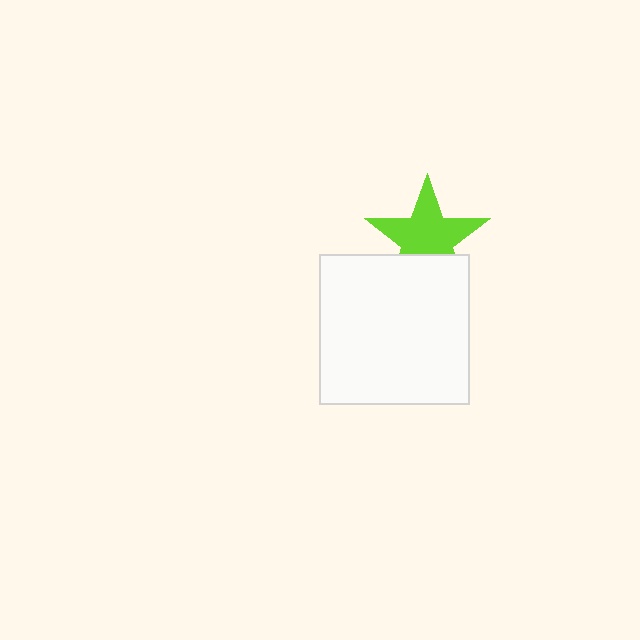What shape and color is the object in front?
The object in front is a white square.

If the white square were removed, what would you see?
You would see the complete lime star.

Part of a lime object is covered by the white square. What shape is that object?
It is a star.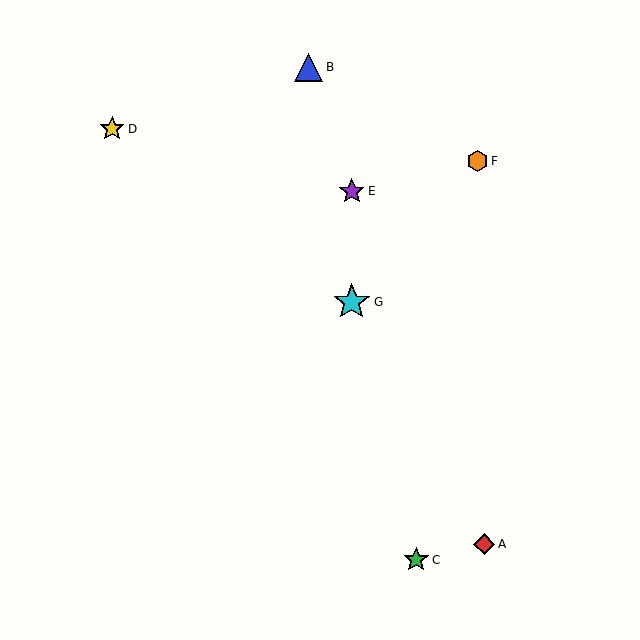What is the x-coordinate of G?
Object G is at x≈352.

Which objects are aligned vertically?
Objects E, G are aligned vertically.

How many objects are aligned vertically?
2 objects (E, G) are aligned vertically.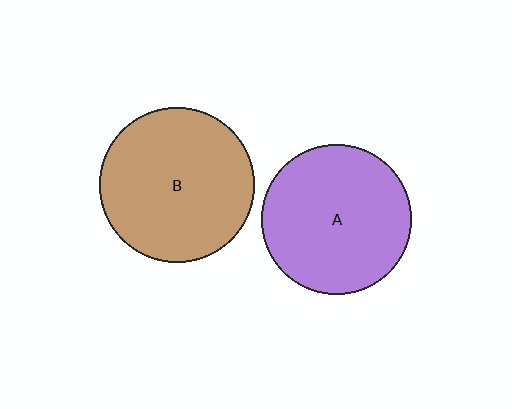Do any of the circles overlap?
No, none of the circles overlap.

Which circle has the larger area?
Circle B (brown).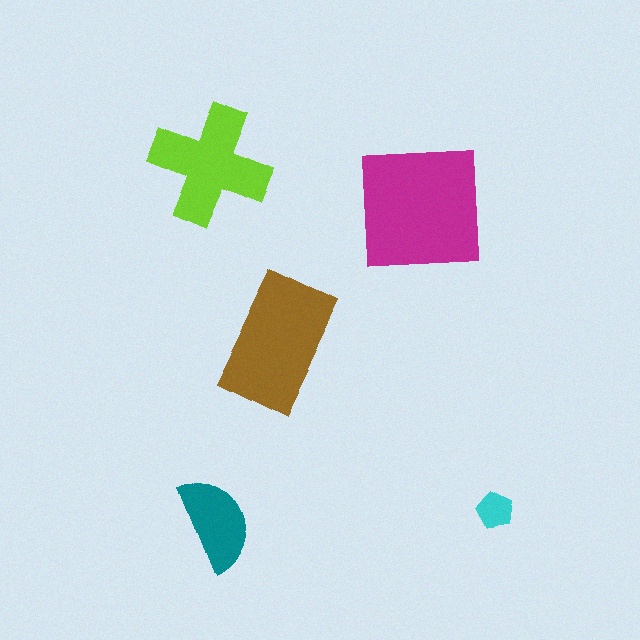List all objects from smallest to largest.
The cyan pentagon, the teal semicircle, the lime cross, the brown rectangle, the magenta square.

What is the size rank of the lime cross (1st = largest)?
3rd.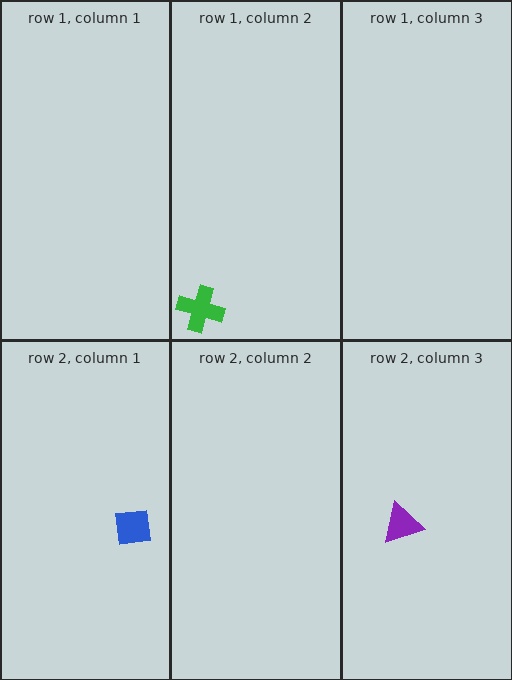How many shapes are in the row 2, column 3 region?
1.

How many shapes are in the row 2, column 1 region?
1.